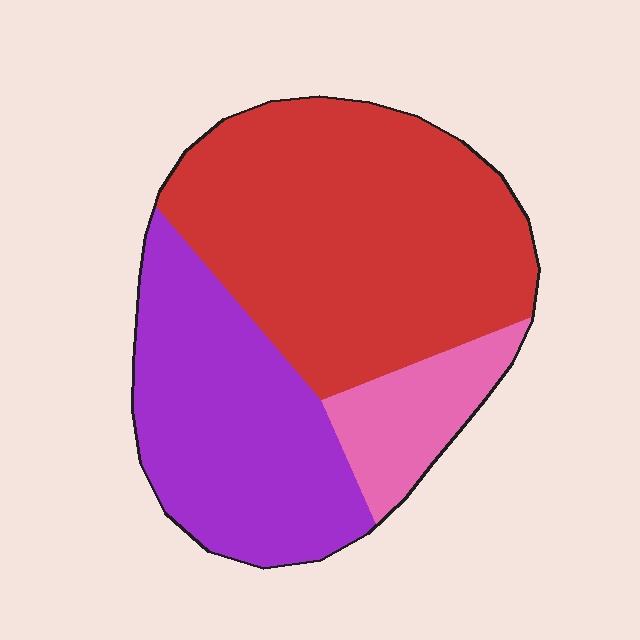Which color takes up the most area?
Red, at roughly 55%.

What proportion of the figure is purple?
Purple covers 35% of the figure.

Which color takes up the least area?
Pink, at roughly 10%.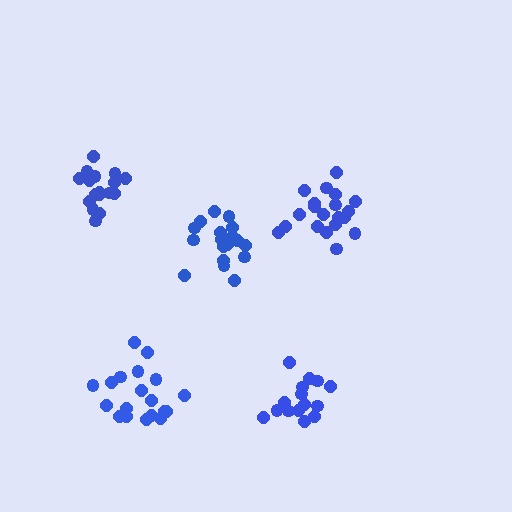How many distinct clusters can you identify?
There are 5 distinct clusters.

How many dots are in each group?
Group 1: 17 dots, Group 2: 15 dots, Group 3: 20 dots, Group 4: 18 dots, Group 5: 19 dots (89 total).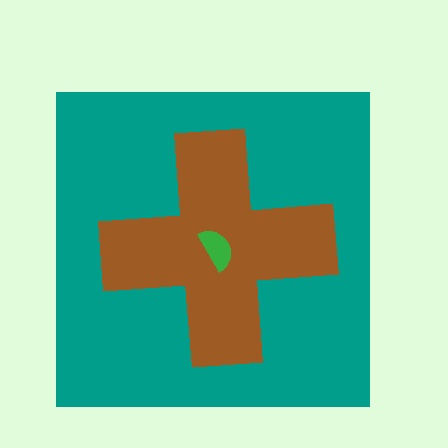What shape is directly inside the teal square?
The brown cross.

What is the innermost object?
The green semicircle.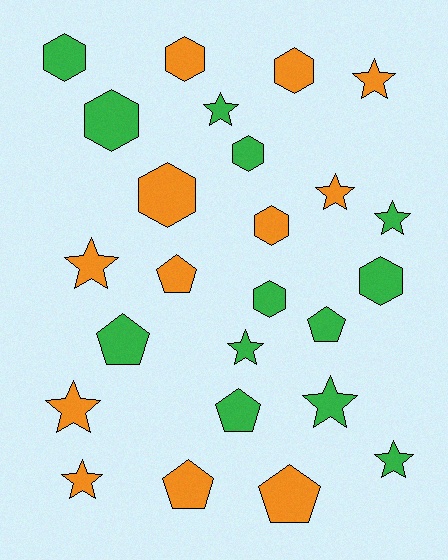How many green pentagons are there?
There are 3 green pentagons.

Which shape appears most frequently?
Star, with 10 objects.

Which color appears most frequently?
Green, with 13 objects.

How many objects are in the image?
There are 25 objects.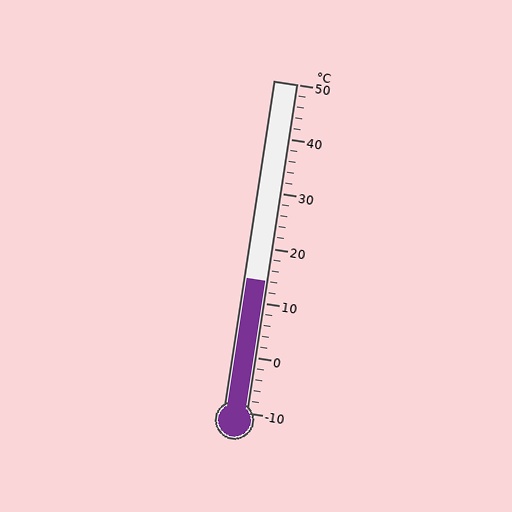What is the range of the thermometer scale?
The thermometer scale ranges from -10°C to 50°C.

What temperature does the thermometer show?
The thermometer shows approximately 14°C.